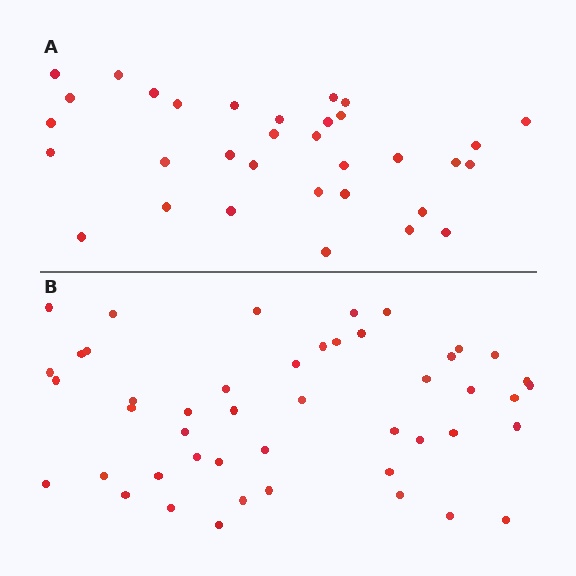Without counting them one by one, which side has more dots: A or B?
Region B (the bottom region) has more dots.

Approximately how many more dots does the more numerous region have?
Region B has approximately 15 more dots than region A.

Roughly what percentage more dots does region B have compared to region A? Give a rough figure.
About 40% more.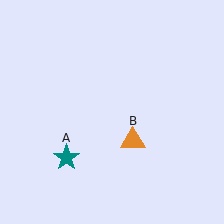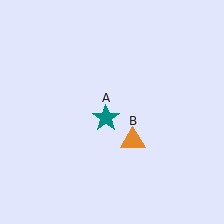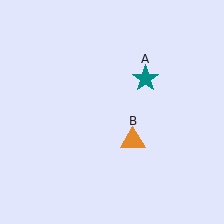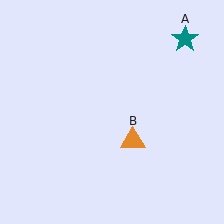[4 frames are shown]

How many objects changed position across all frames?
1 object changed position: teal star (object A).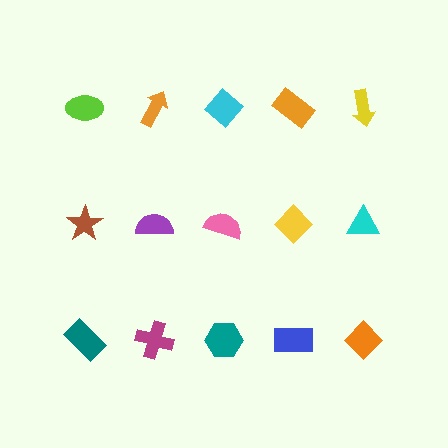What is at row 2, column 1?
A brown star.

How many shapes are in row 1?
5 shapes.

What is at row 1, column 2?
An orange arrow.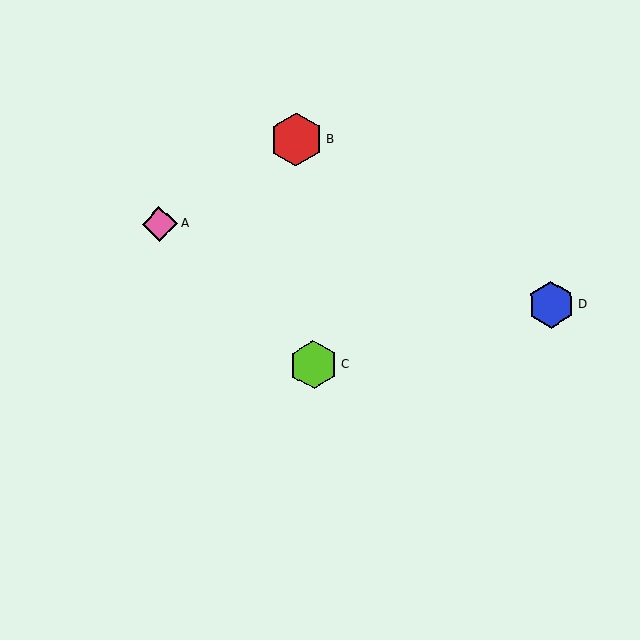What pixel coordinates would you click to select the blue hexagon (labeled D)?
Click at (551, 304) to select the blue hexagon D.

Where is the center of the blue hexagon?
The center of the blue hexagon is at (551, 304).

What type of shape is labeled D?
Shape D is a blue hexagon.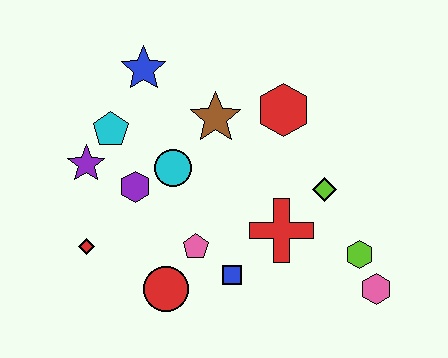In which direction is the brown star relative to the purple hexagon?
The brown star is to the right of the purple hexagon.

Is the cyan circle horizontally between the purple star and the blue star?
No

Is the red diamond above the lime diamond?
No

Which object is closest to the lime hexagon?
The pink hexagon is closest to the lime hexagon.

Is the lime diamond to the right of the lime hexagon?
No